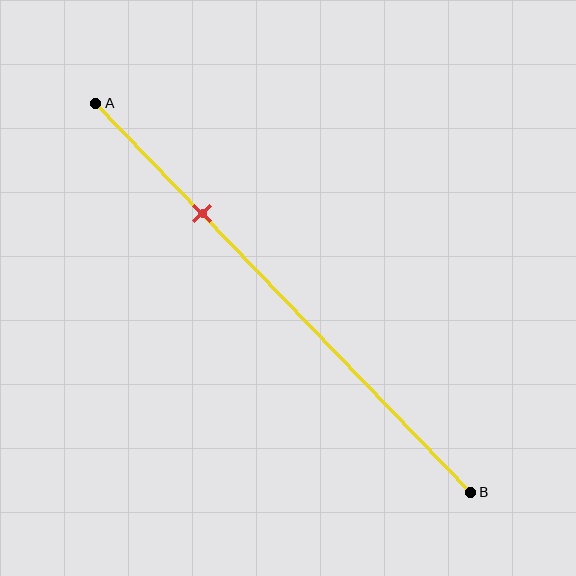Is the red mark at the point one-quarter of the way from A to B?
No, the mark is at about 30% from A, not at the 25% one-quarter point.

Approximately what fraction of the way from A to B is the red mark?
The red mark is approximately 30% of the way from A to B.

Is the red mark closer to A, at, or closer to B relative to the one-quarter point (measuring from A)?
The red mark is closer to point B than the one-quarter point of segment AB.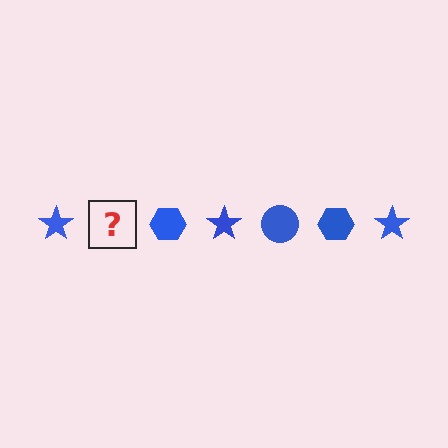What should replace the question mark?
The question mark should be replaced with a blue circle.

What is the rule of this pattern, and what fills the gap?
The rule is that the pattern cycles through star, circle, hexagon shapes in blue. The gap should be filled with a blue circle.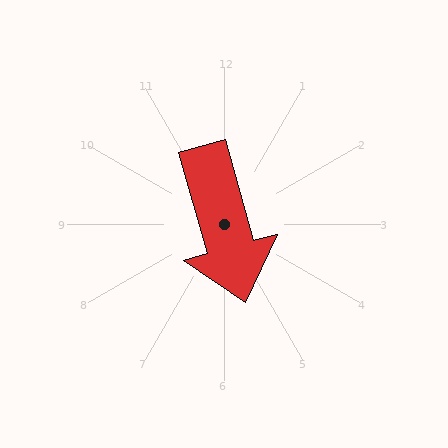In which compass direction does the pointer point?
South.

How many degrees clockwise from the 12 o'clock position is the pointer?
Approximately 165 degrees.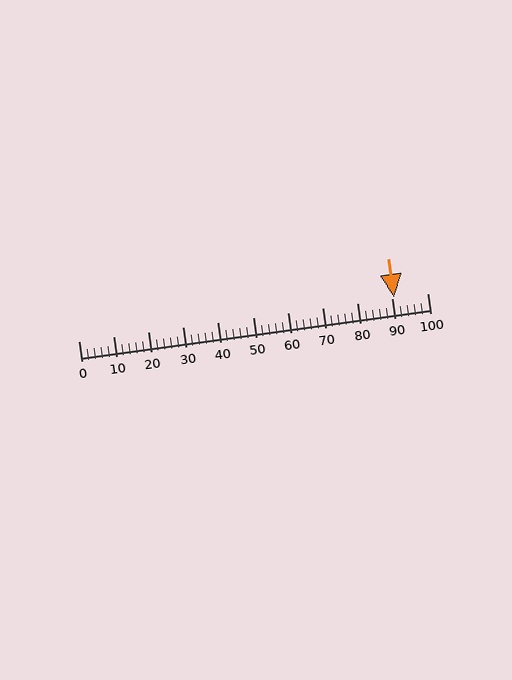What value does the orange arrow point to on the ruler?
The orange arrow points to approximately 91.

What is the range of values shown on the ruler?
The ruler shows values from 0 to 100.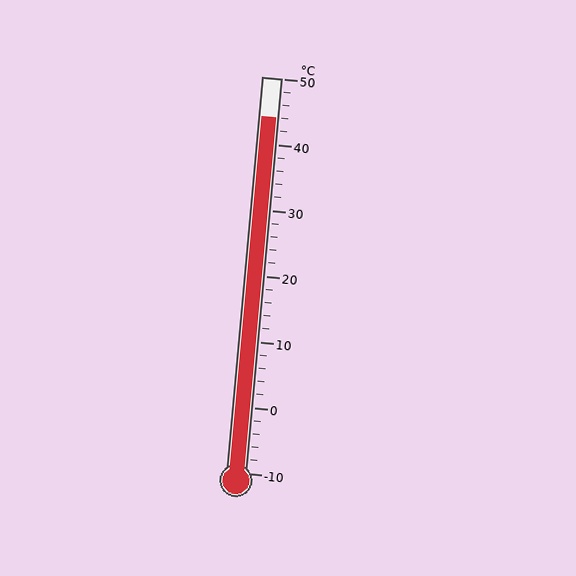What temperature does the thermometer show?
The thermometer shows approximately 44°C.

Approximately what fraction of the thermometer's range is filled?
The thermometer is filled to approximately 90% of its range.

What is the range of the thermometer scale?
The thermometer scale ranges from -10°C to 50°C.